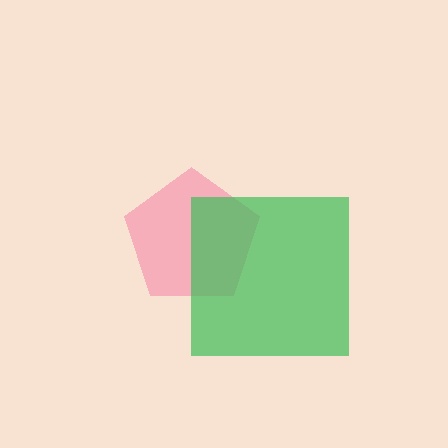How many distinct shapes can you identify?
There are 2 distinct shapes: a pink pentagon, a green square.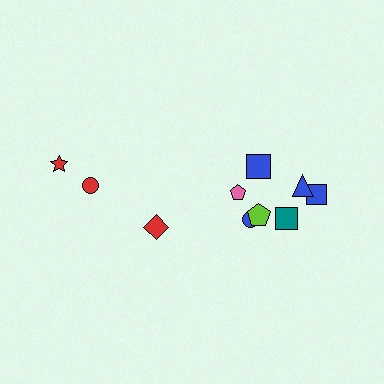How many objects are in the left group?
There are 3 objects.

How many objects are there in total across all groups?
There are 11 objects.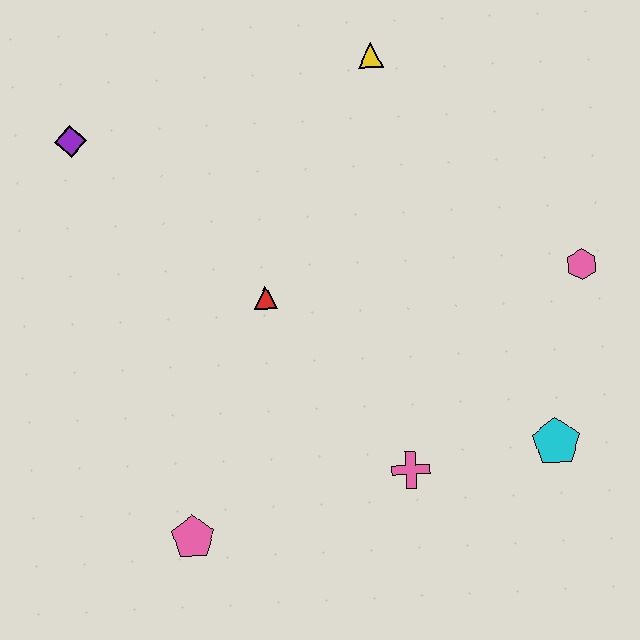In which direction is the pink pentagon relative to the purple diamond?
The pink pentagon is below the purple diamond.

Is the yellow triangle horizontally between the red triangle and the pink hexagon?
Yes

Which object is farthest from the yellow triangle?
The pink pentagon is farthest from the yellow triangle.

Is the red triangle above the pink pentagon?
Yes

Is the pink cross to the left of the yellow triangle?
No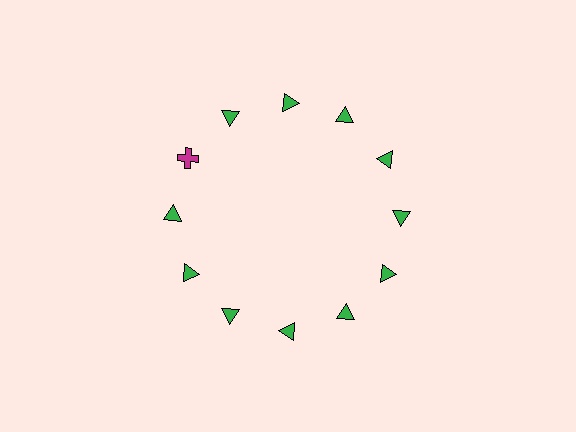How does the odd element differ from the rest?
It differs in both color (magenta instead of green) and shape (cross instead of triangle).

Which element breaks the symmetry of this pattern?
The magenta cross at roughly the 10 o'clock position breaks the symmetry. All other shapes are green triangles.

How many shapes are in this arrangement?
There are 12 shapes arranged in a ring pattern.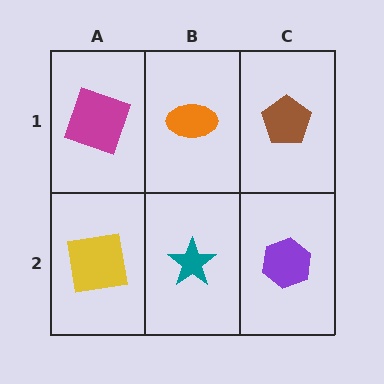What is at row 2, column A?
A yellow square.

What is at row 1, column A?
A magenta square.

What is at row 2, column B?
A teal star.